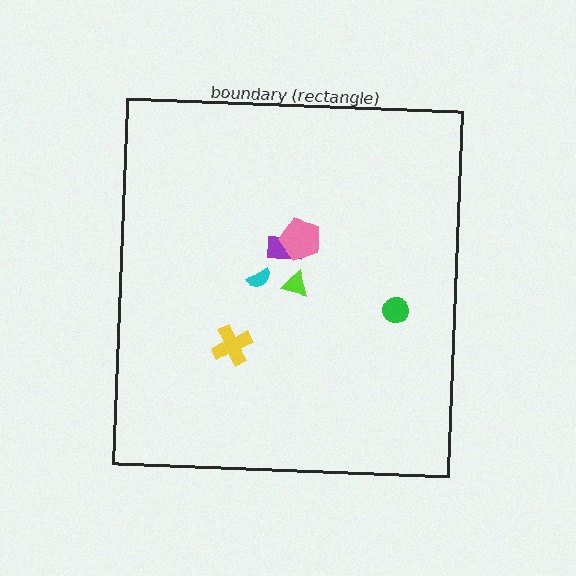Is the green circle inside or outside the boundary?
Inside.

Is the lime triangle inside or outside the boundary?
Inside.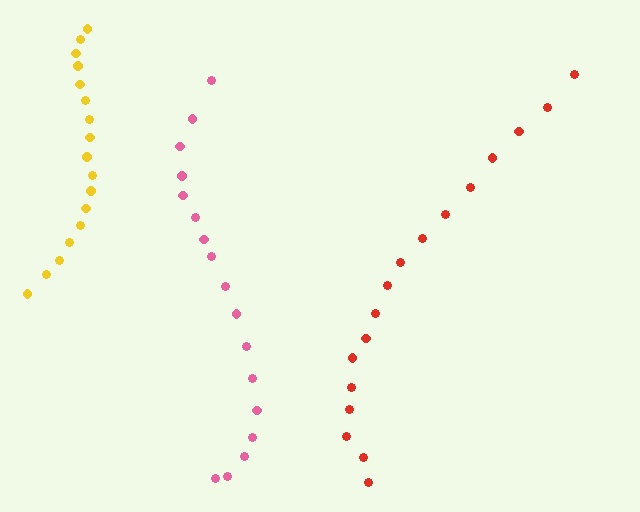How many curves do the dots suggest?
There are 3 distinct paths.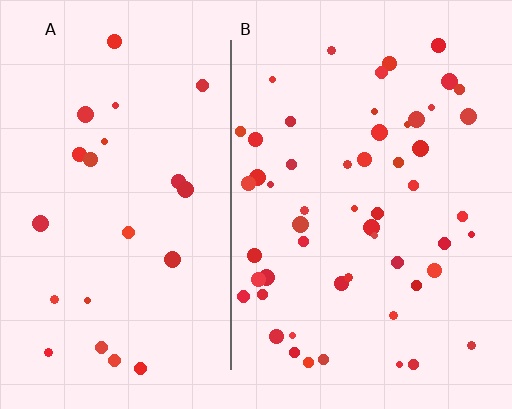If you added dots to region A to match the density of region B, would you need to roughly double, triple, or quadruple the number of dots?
Approximately double.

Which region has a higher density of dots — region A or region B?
B (the right).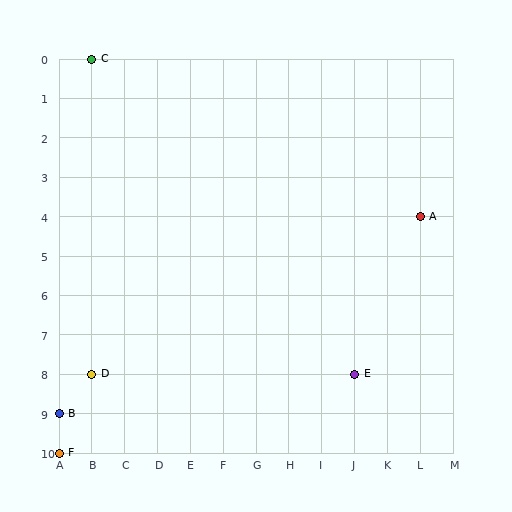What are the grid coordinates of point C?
Point C is at grid coordinates (B, 0).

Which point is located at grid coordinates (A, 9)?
Point B is at (A, 9).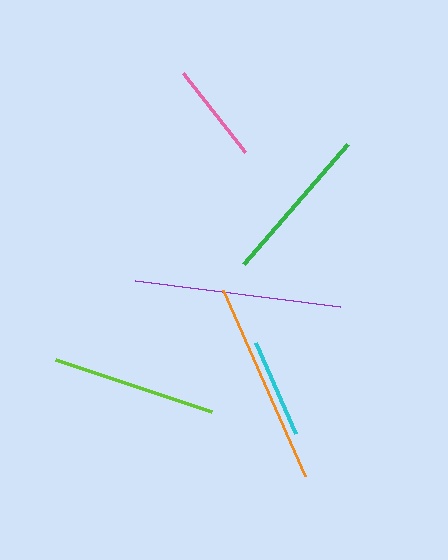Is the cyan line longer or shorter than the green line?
The green line is longer than the cyan line.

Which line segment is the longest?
The purple line is the longest at approximately 207 pixels.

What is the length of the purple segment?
The purple segment is approximately 207 pixels long.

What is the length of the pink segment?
The pink segment is approximately 100 pixels long.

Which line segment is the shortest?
The pink line is the shortest at approximately 100 pixels.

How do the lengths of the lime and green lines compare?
The lime and green lines are approximately the same length.